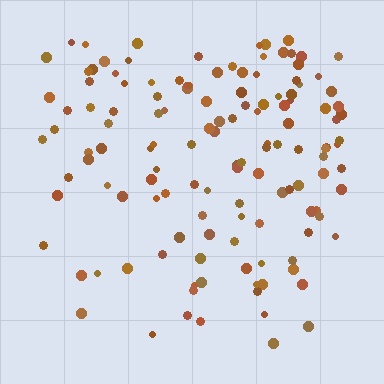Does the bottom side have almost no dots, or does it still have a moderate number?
Still a moderate number, just noticeably fewer than the top.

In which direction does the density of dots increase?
From bottom to top, with the top side densest.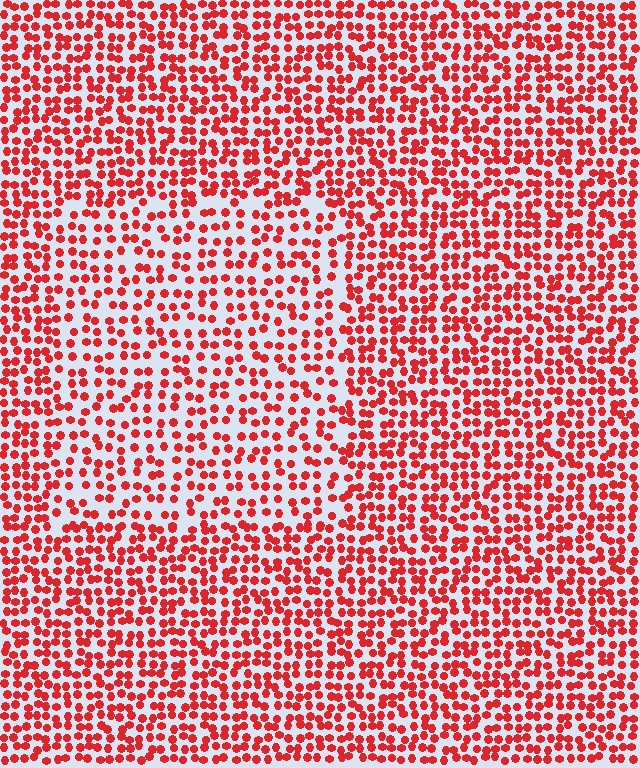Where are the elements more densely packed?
The elements are more densely packed outside the rectangle boundary.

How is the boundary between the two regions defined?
The boundary is defined by a change in element density (approximately 1.5x ratio). All elements are the same color, size, and shape.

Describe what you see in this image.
The image contains small red elements arranged at two different densities. A rectangle-shaped region is visible where the elements are less densely packed than the surrounding area.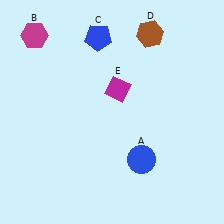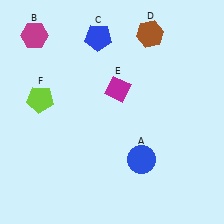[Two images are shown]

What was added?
A lime pentagon (F) was added in Image 2.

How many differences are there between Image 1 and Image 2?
There is 1 difference between the two images.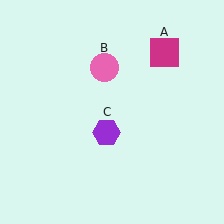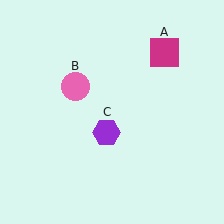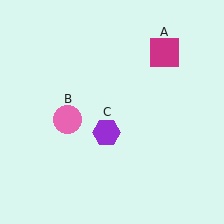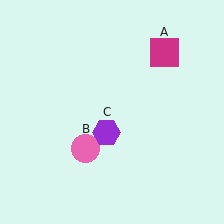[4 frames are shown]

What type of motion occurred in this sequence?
The pink circle (object B) rotated counterclockwise around the center of the scene.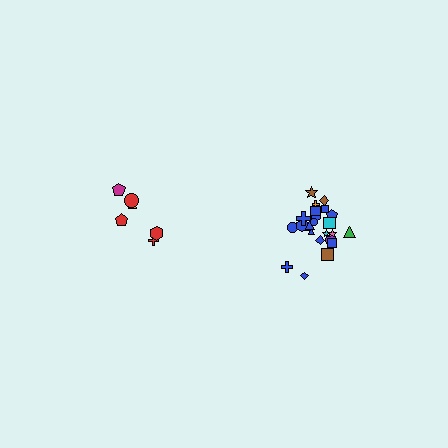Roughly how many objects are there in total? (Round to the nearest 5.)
Roughly 30 objects in total.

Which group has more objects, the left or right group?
The right group.